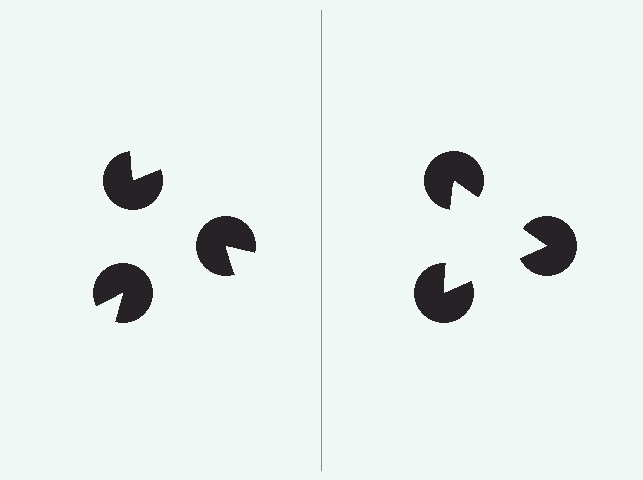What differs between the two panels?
The pac-man discs are positioned identically on both sides; only the wedge orientations differ. On the right they align to a triangle; on the left they are misaligned.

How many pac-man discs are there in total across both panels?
6 — 3 on each side.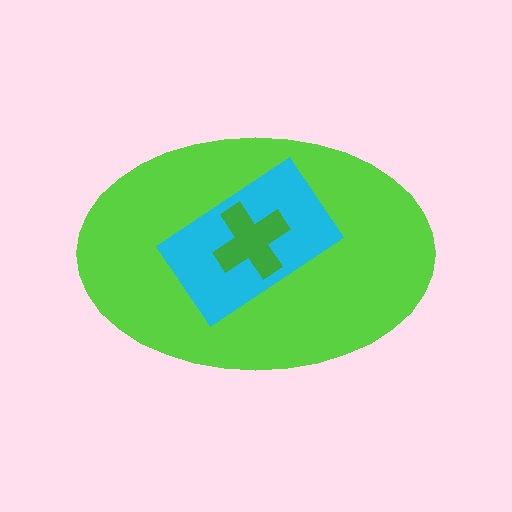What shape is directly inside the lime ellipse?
The cyan rectangle.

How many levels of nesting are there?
3.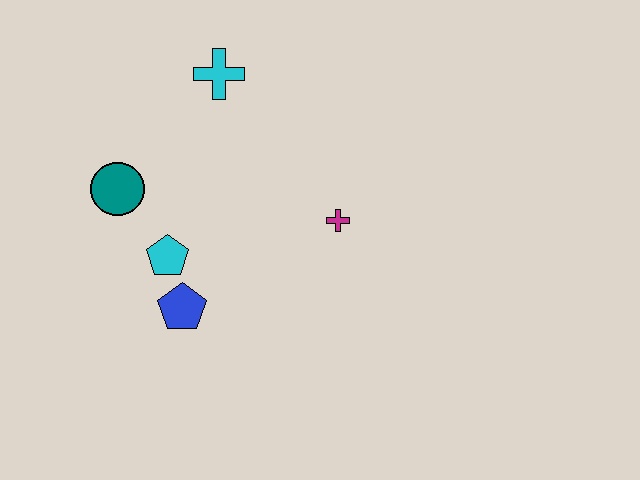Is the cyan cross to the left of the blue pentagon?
No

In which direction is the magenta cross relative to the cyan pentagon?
The magenta cross is to the right of the cyan pentagon.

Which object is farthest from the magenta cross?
The teal circle is farthest from the magenta cross.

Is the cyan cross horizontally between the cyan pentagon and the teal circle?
No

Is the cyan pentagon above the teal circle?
No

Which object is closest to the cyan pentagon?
The blue pentagon is closest to the cyan pentagon.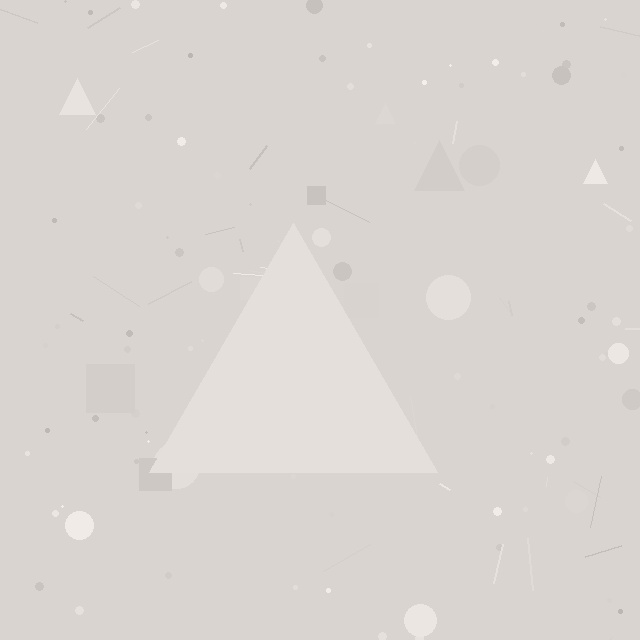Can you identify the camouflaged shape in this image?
The camouflaged shape is a triangle.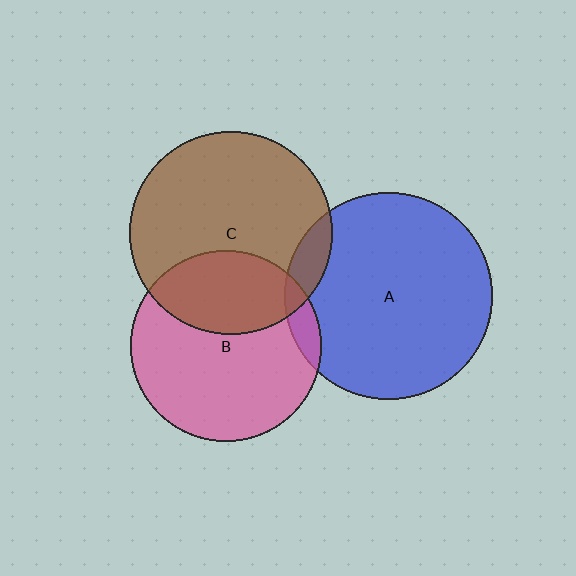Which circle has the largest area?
Circle A (blue).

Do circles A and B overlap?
Yes.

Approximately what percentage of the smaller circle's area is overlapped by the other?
Approximately 5%.